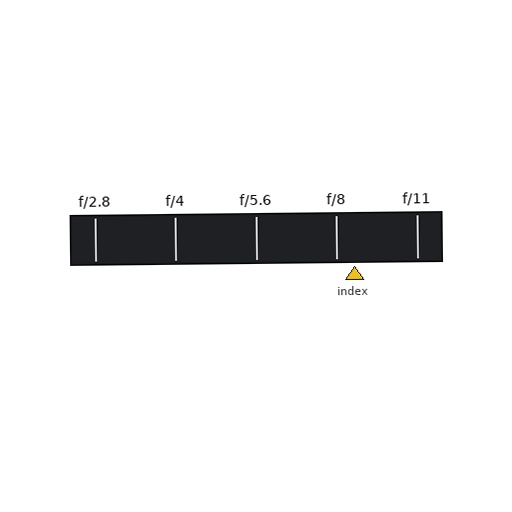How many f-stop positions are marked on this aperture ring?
There are 5 f-stop positions marked.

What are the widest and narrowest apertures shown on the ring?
The widest aperture shown is f/2.8 and the narrowest is f/11.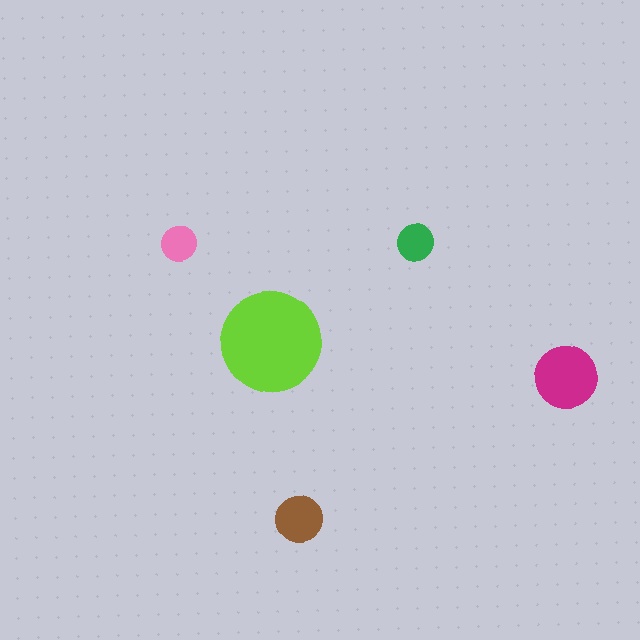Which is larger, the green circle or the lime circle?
The lime one.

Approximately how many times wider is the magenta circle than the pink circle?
About 2 times wider.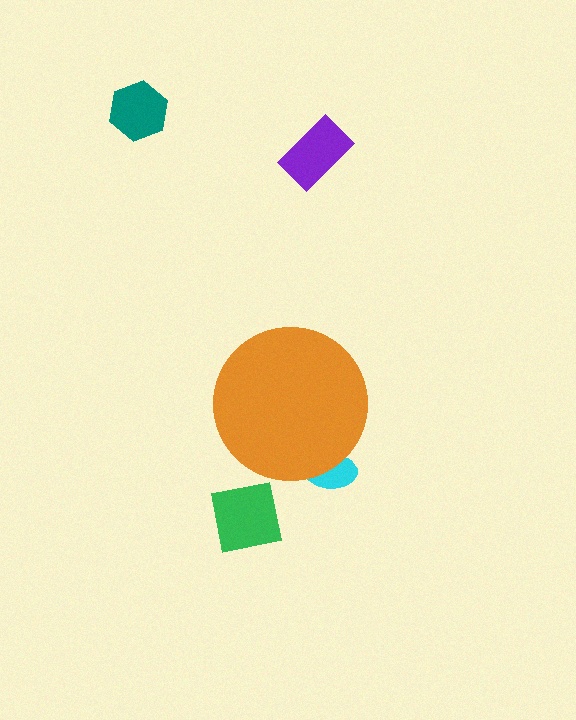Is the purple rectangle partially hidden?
No, the purple rectangle is fully visible.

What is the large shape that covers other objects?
An orange circle.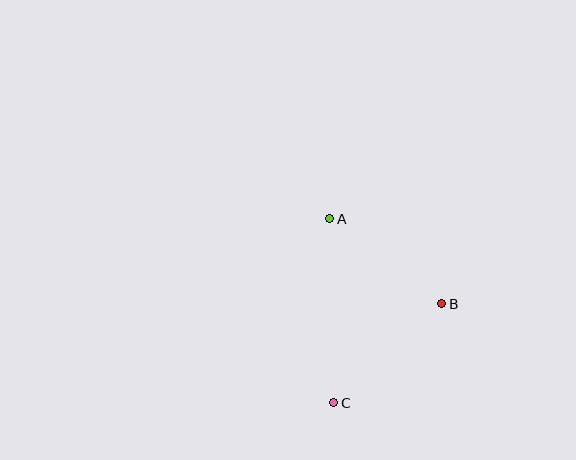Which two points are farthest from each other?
Points A and C are farthest from each other.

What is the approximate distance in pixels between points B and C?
The distance between B and C is approximately 147 pixels.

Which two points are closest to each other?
Points A and B are closest to each other.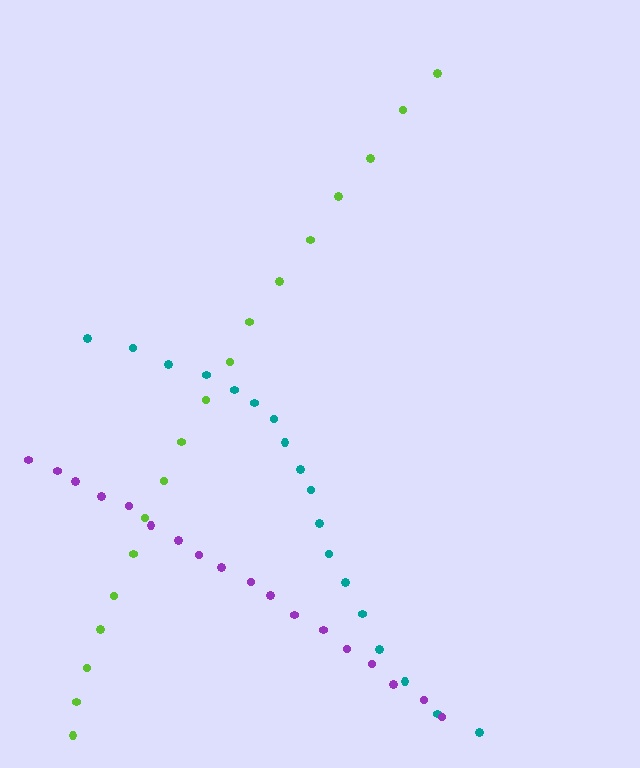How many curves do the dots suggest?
There are 3 distinct paths.